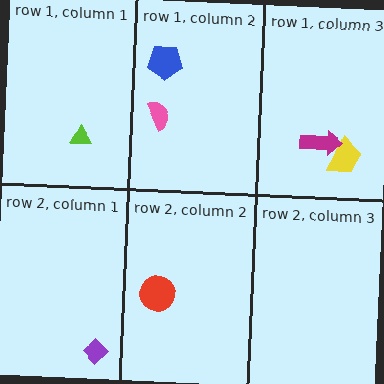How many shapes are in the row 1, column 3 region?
2.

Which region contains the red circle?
The row 2, column 2 region.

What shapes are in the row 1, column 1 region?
The lime triangle.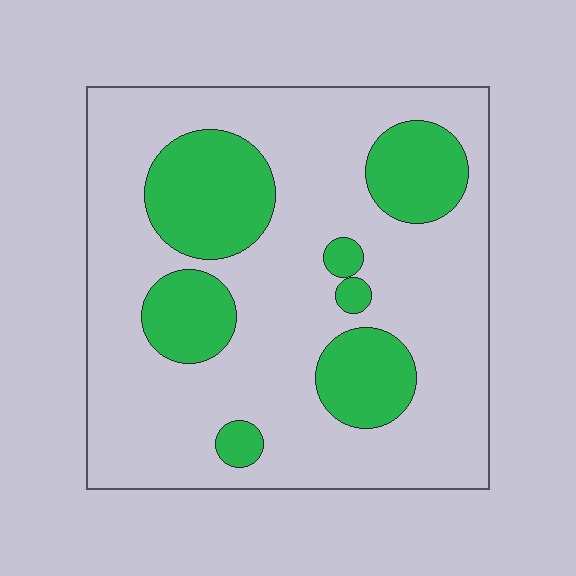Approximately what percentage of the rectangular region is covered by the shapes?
Approximately 25%.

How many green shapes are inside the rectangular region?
7.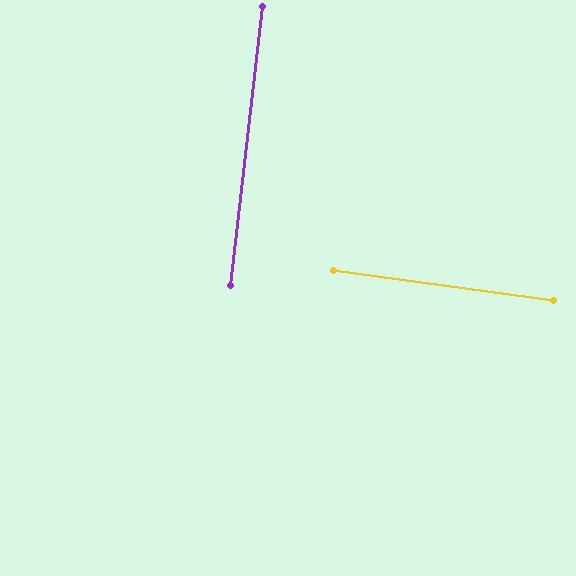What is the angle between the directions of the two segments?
Approximately 89 degrees.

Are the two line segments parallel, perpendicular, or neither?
Perpendicular — they meet at approximately 89°.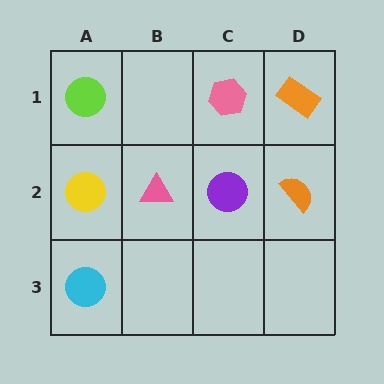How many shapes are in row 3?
1 shape.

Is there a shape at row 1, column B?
No, that cell is empty.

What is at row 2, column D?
An orange semicircle.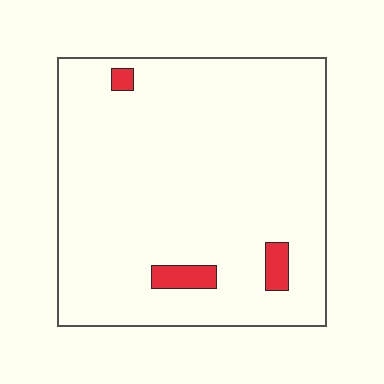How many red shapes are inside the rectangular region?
3.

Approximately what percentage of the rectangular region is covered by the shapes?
Approximately 5%.